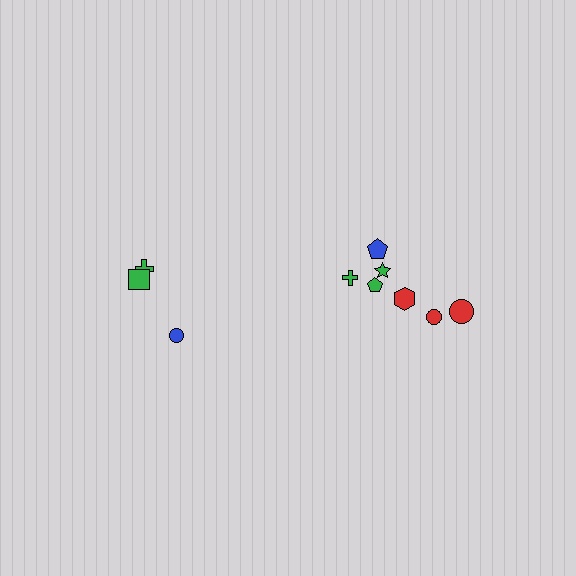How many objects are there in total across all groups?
There are 10 objects.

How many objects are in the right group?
There are 7 objects.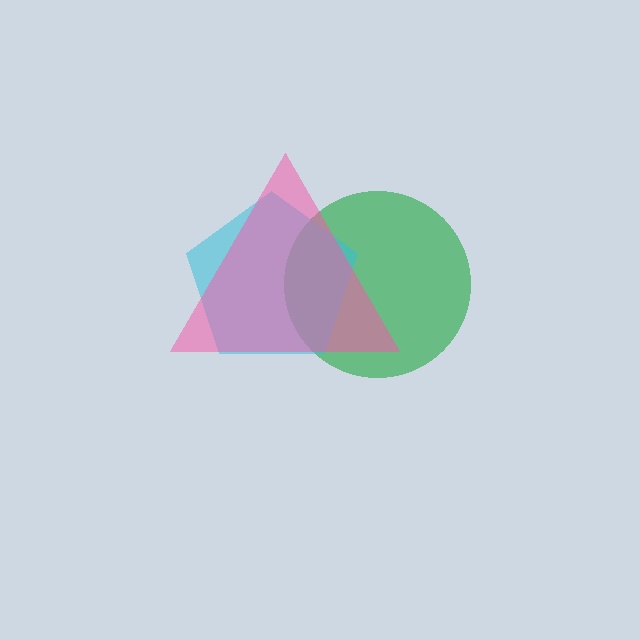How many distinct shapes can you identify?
There are 3 distinct shapes: a green circle, a cyan pentagon, a pink triangle.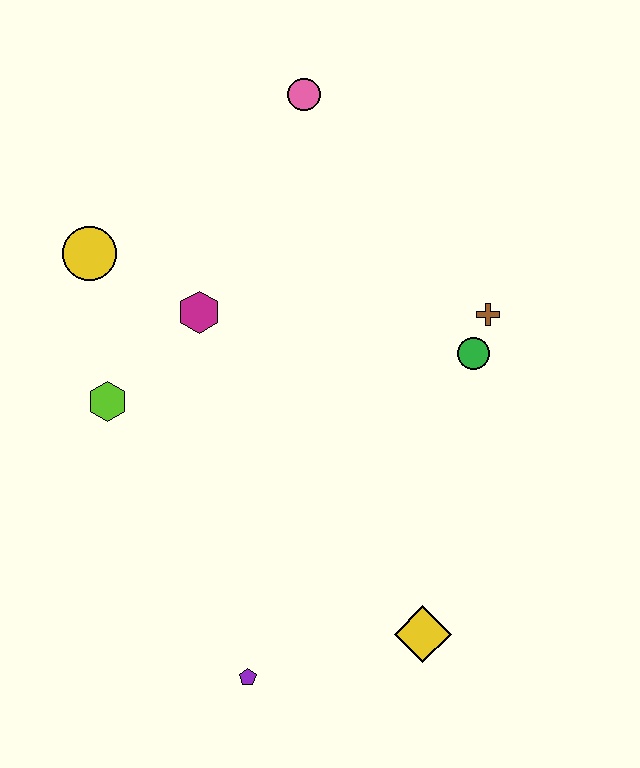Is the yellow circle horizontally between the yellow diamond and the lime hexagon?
No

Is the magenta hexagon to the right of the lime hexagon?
Yes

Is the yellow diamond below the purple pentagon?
No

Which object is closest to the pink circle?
The magenta hexagon is closest to the pink circle.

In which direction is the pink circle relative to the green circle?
The pink circle is above the green circle.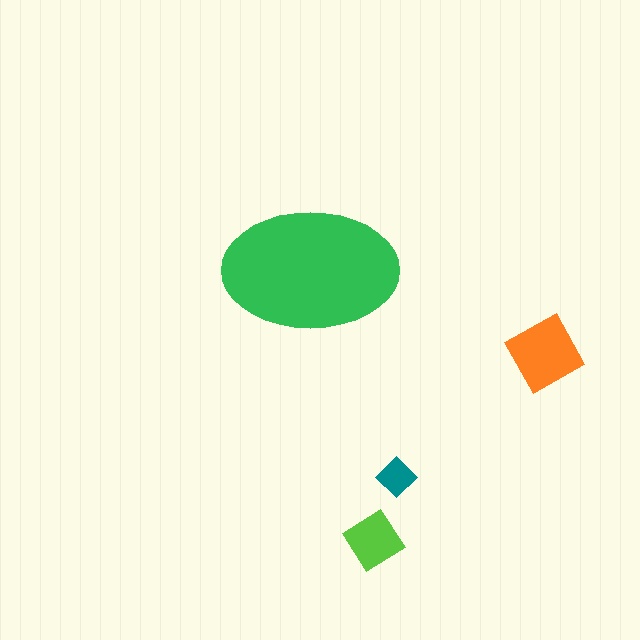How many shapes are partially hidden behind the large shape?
0 shapes are partially hidden.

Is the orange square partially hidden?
No, the orange square is fully visible.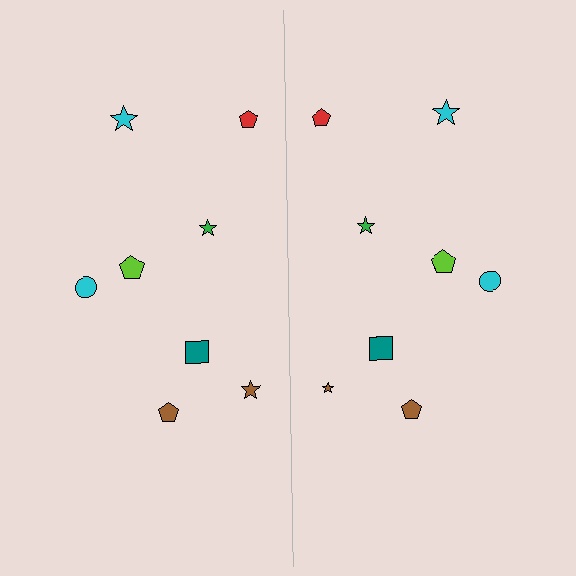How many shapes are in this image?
There are 16 shapes in this image.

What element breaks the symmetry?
The brown star on the right side has a different size than its mirror counterpart.